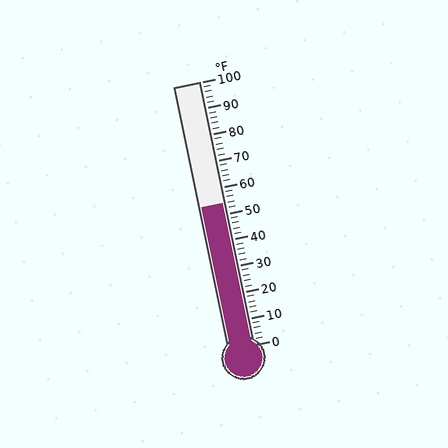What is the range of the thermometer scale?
The thermometer scale ranges from 0°F to 100°F.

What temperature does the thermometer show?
The thermometer shows approximately 54°F.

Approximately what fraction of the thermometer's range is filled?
The thermometer is filled to approximately 55% of its range.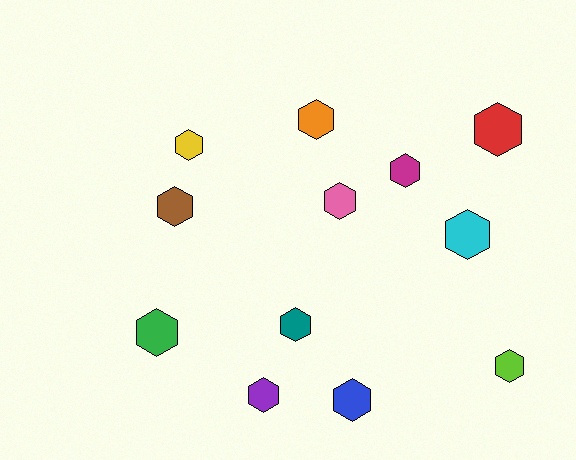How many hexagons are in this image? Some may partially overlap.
There are 12 hexagons.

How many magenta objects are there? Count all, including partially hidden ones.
There is 1 magenta object.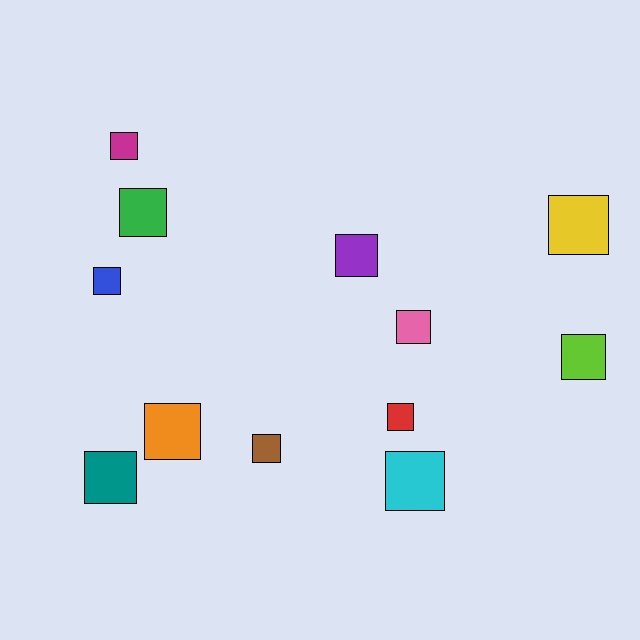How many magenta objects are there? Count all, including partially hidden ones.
There is 1 magenta object.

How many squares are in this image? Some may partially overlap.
There are 12 squares.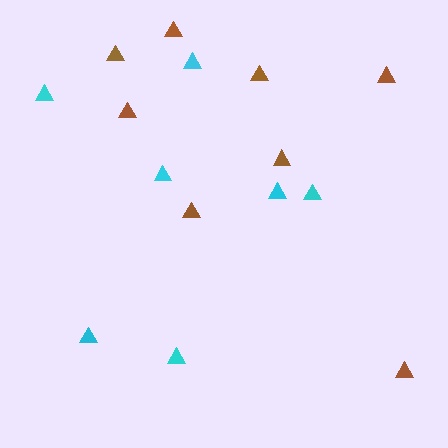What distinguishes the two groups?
There are 2 groups: one group of brown triangles (8) and one group of cyan triangles (7).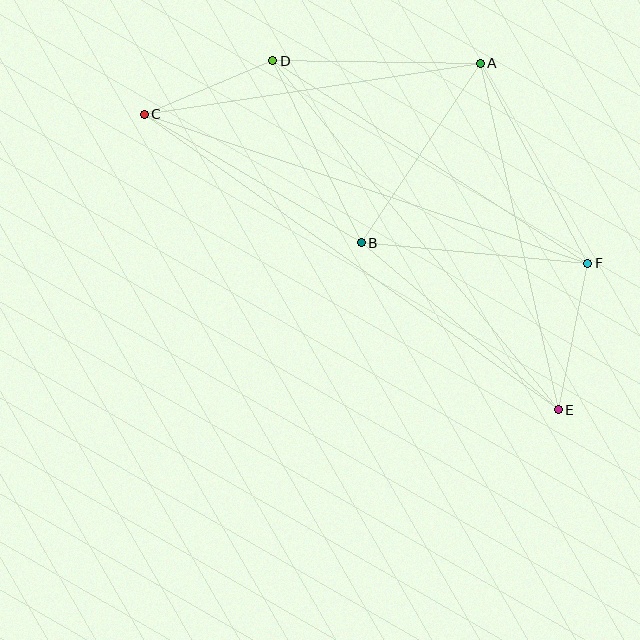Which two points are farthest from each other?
Points C and E are farthest from each other.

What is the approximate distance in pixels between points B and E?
The distance between B and E is approximately 259 pixels.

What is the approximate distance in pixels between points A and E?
The distance between A and E is approximately 355 pixels.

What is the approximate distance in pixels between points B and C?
The distance between B and C is approximately 252 pixels.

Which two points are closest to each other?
Points C and D are closest to each other.